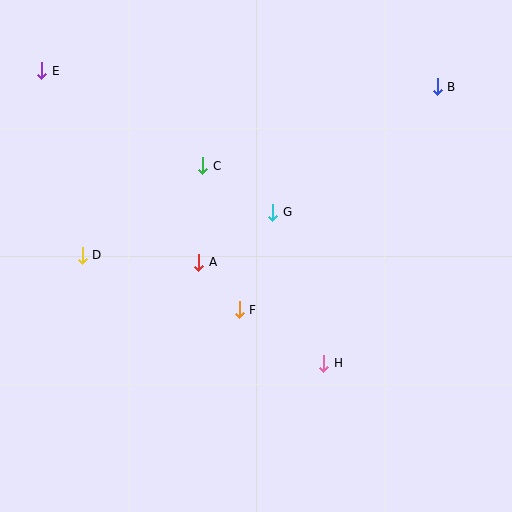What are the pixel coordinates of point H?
Point H is at (324, 363).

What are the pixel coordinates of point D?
Point D is at (82, 255).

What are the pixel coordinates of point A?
Point A is at (199, 262).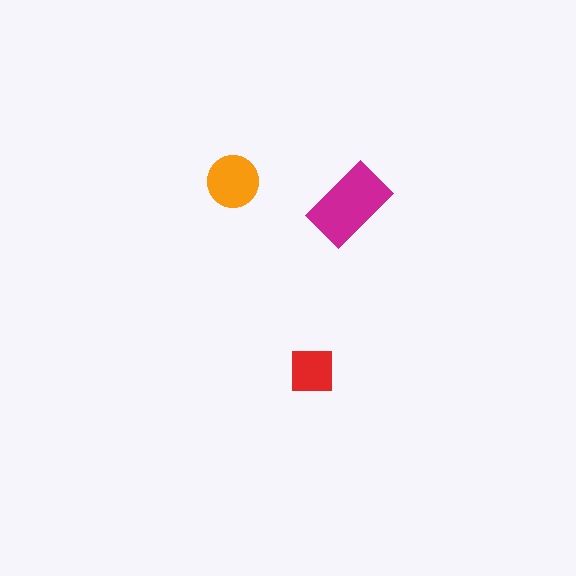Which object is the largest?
The magenta rectangle.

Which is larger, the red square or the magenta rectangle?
The magenta rectangle.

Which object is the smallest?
The red square.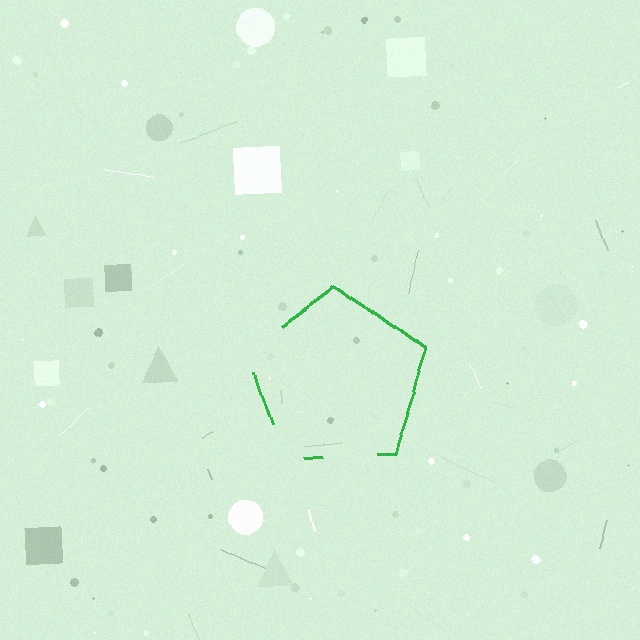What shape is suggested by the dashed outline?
The dashed outline suggests a pentagon.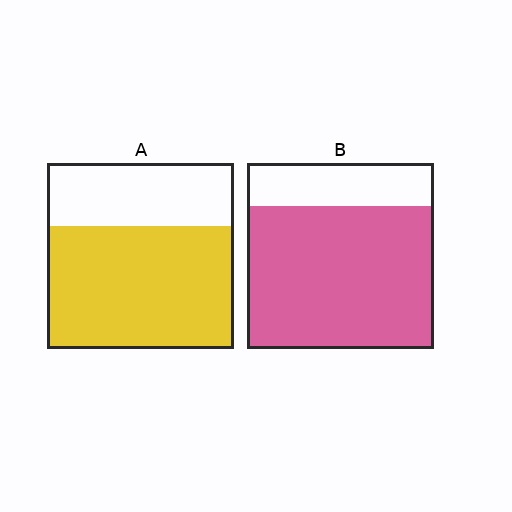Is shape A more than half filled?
Yes.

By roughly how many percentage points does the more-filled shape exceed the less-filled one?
By roughly 10 percentage points (B over A).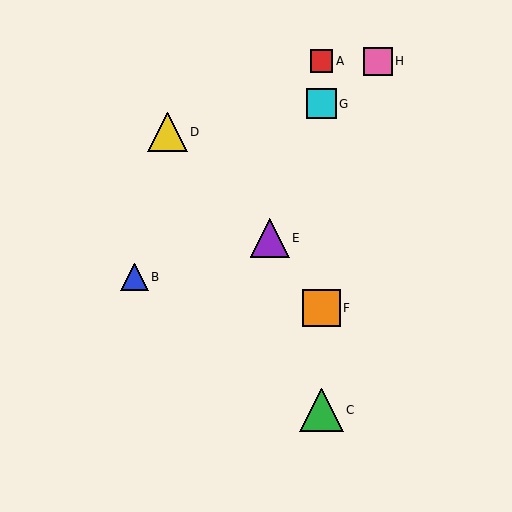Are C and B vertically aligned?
No, C is at x≈321 and B is at x≈134.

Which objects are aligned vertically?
Objects A, C, F, G are aligned vertically.